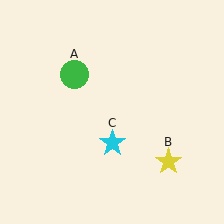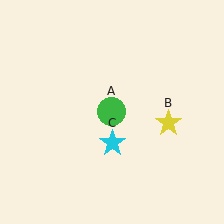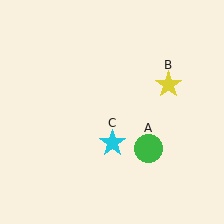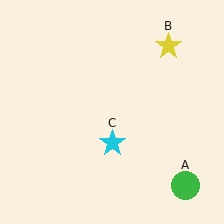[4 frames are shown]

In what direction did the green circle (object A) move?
The green circle (object A) moved down and to the right.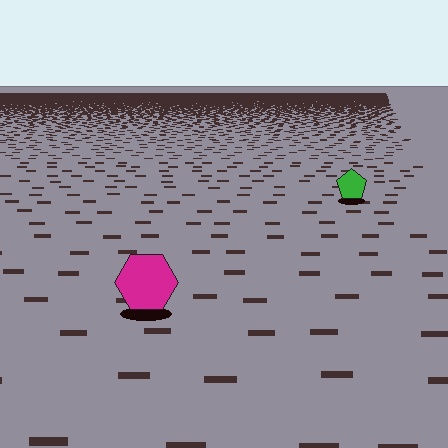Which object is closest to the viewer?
The magenta hexagon is closest. The texture marks near it are larger and more spread out.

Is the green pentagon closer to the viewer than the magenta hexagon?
No. The magenta hexagon is closer — you can tell from the texture gradient: the ground texture is coarser near it.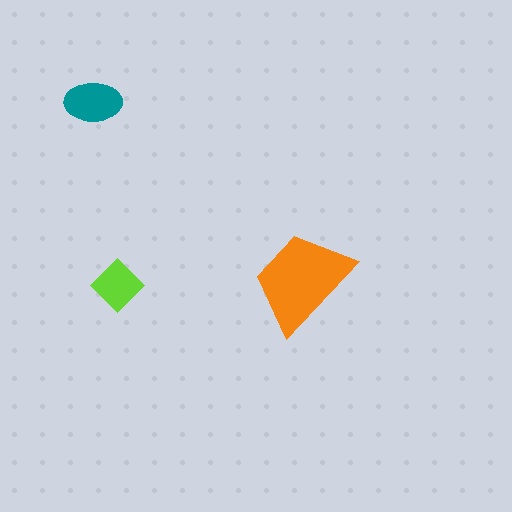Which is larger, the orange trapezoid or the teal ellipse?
The orange trapezoid.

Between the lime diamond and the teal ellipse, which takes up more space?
The teal ellipse.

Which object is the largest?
The orange trapezoid.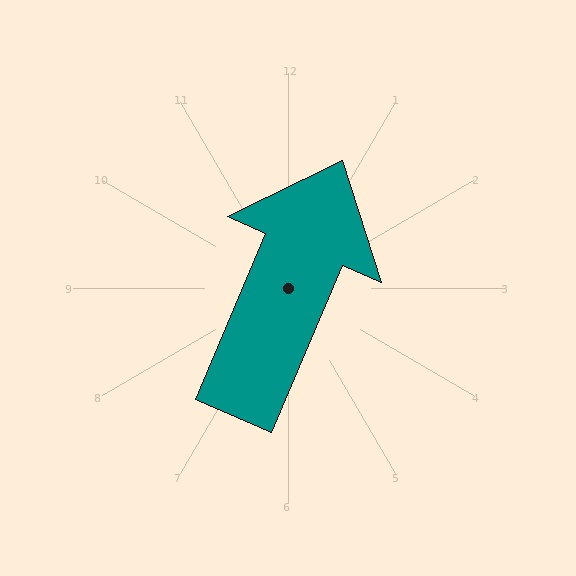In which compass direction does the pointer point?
Northeast.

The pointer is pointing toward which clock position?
Roughly 1 o'clock.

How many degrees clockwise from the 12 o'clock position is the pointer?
Approximately 23 degrees.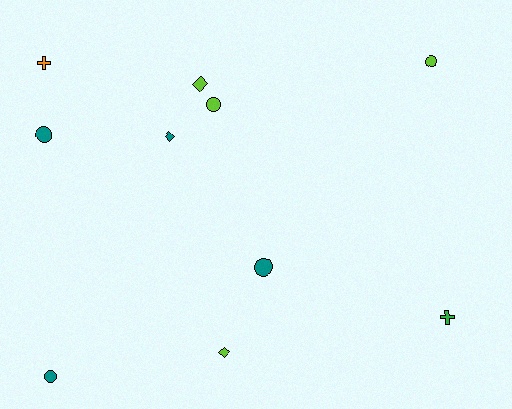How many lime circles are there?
There are 2 lime circles.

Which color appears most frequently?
Teal, with 4 objects.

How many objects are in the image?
There are 10 objects.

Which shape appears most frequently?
Circle, with 5 objects.